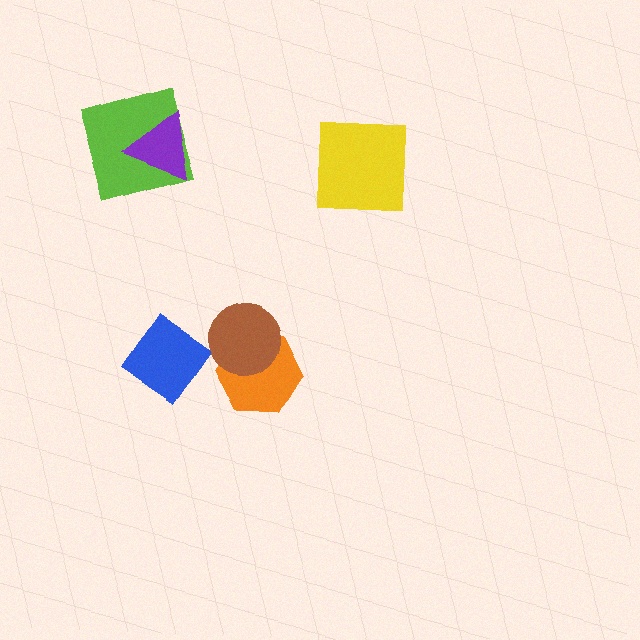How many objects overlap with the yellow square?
0 objects overlap with the yellow square.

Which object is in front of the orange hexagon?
The brown circle is in front of the orange hexagon.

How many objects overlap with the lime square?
1 object overlaps with the lime square.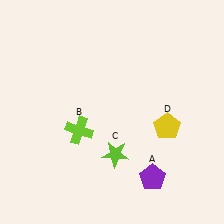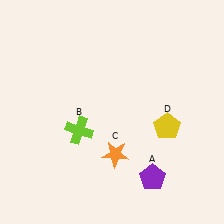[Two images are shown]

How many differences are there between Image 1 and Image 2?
There is 1 difference between the two images.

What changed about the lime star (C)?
In Image 1, C is lime. In Image 2, it changed to orange.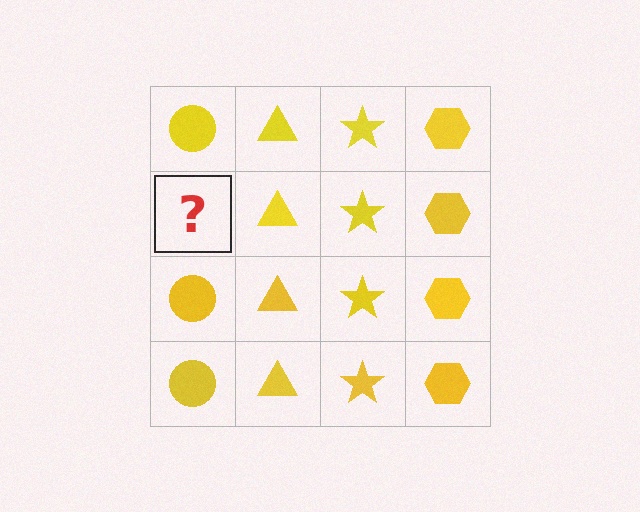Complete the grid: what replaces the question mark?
The question mark should be replaced with a yellow circle.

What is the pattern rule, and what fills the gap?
The rule is that each column has a consistent shape. The gap should be filled with a yellow circle.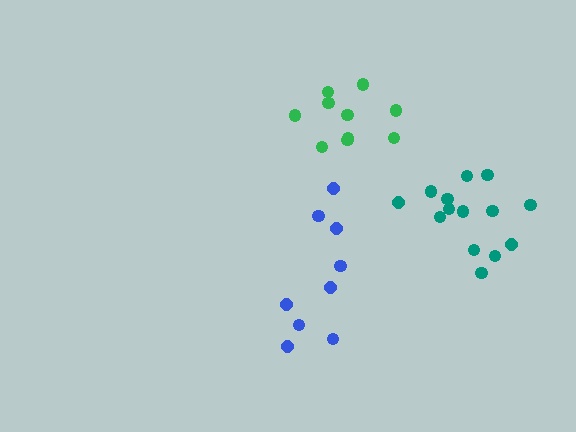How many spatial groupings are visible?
There are 3 spatial groupings.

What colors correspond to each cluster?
The clusters are colored: green, blue, teal.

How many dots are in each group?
Group 1: 10 dots, Group 2: 9 dots, Group 3: 14 dots (33 total).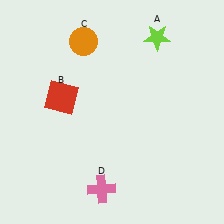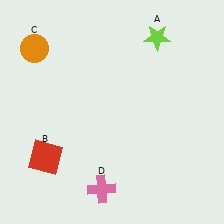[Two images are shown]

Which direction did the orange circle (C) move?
The orange circle (C) moved left.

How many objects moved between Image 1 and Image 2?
2 objects moved between the two images.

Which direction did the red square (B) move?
The red square (B) moved down.